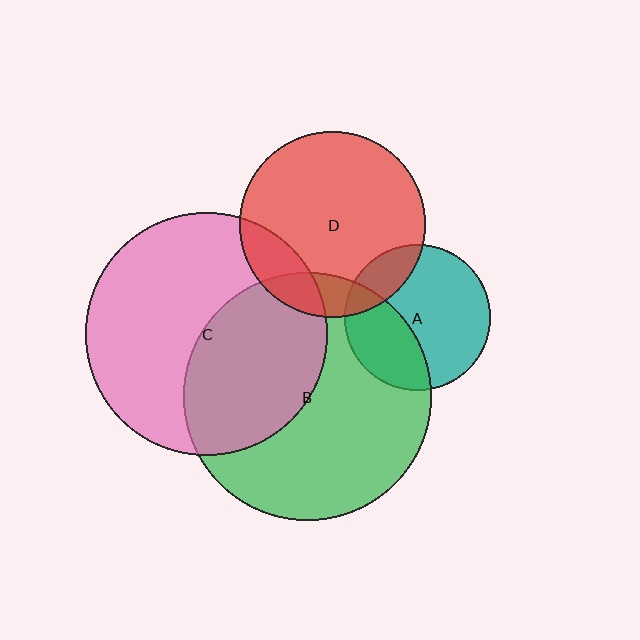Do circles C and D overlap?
Yes.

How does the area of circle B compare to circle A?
Approximately 2.9 times.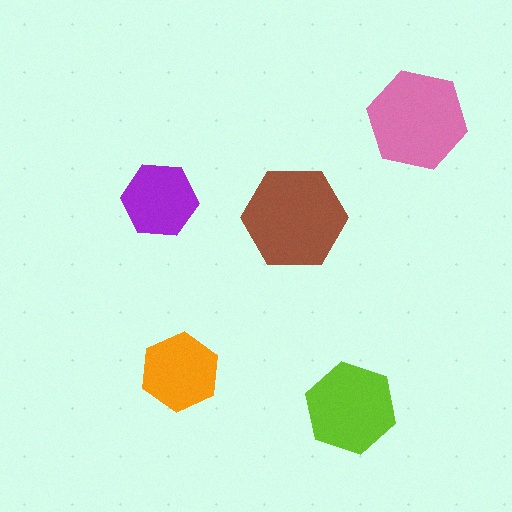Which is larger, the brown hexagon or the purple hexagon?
The brown one.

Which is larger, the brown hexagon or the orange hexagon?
The brown one.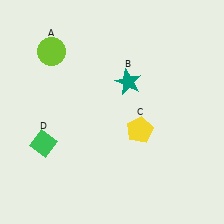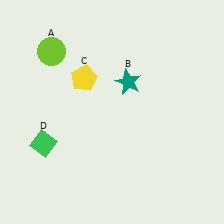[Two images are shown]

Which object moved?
The yellow pentagon (C) moved left.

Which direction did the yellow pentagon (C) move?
The yellow pentagon (C) moved left.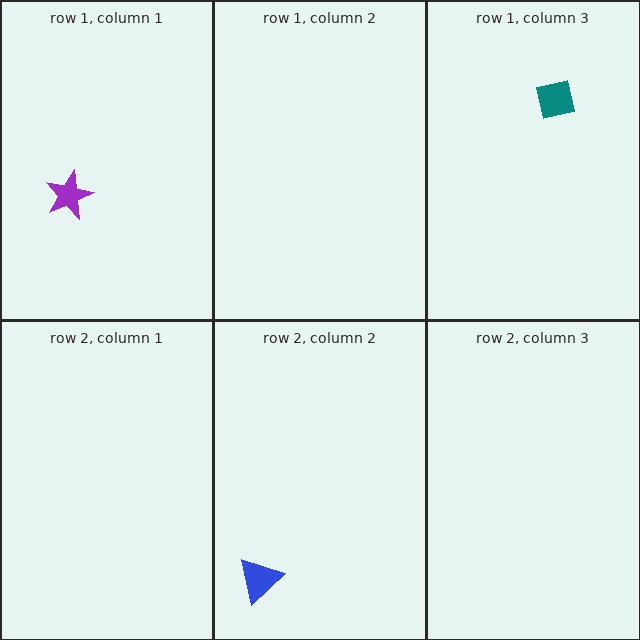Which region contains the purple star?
The row 1, column 1 region.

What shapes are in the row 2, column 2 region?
The blue triangle.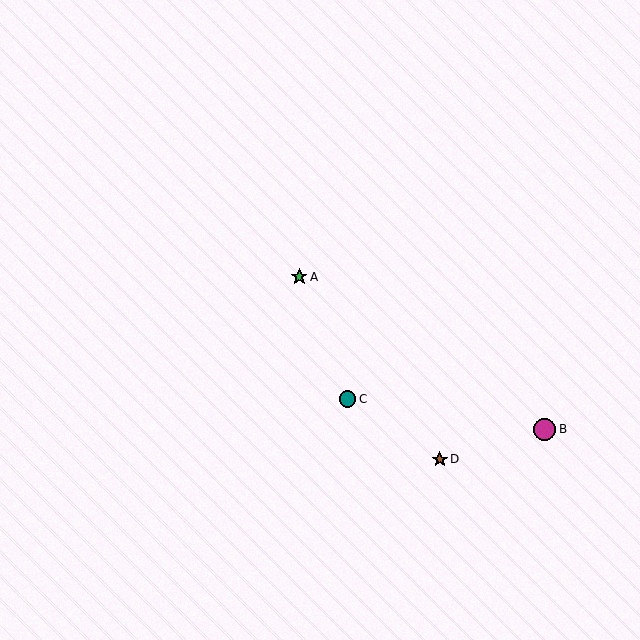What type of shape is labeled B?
Shape B is a magenta circle.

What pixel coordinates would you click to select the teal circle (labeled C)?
Click at (347, 399) to select the teal circle C.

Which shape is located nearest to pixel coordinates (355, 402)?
The teal circle (labeled C) at (347, 399) is nearest to that location.